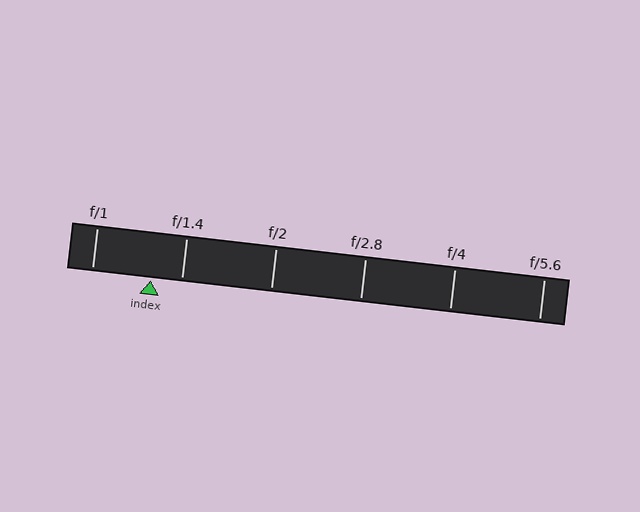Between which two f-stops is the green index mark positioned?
The index mark is between f/1 and f/1.4.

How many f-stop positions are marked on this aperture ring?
There are 6 f-stop positions marked.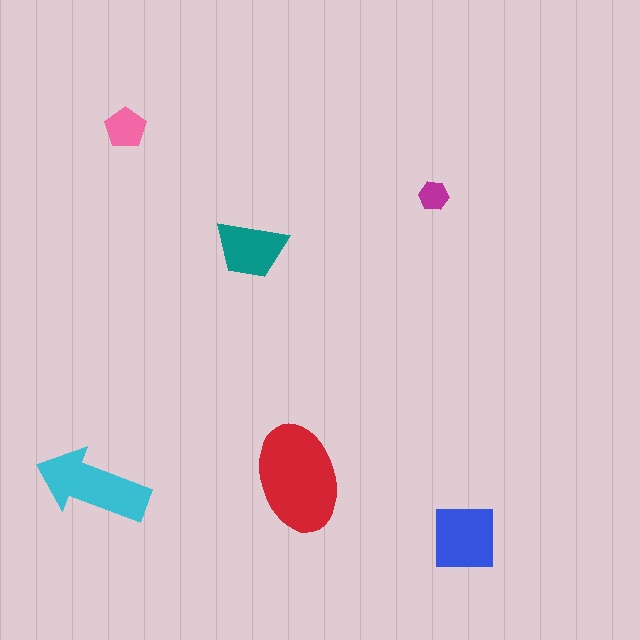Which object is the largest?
The red ellipse.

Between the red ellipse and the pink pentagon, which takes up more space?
The red ellipse.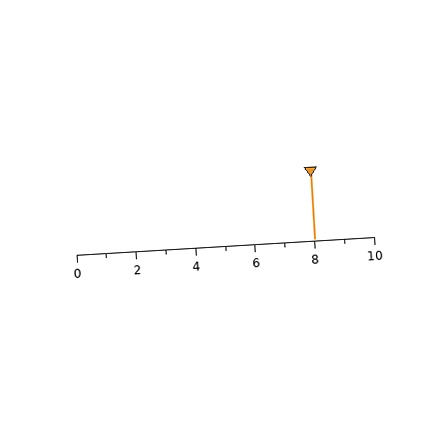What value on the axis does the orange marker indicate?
The marker indicates approximately 8.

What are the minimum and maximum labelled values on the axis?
The axis runs from 0 to 10.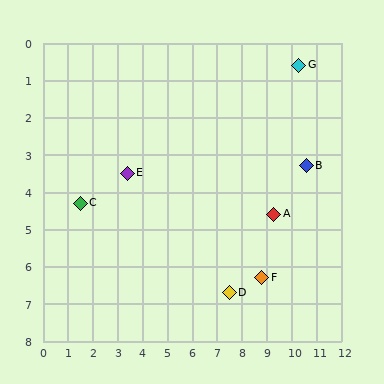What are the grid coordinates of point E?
Point E is at approximately (3.4, 3.5).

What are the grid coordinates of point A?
Point A is at approximately (9.3, 4.6).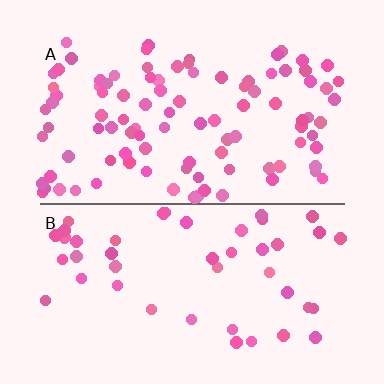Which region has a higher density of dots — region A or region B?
A (the top).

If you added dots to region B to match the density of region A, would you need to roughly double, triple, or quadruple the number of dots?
Approximately double.